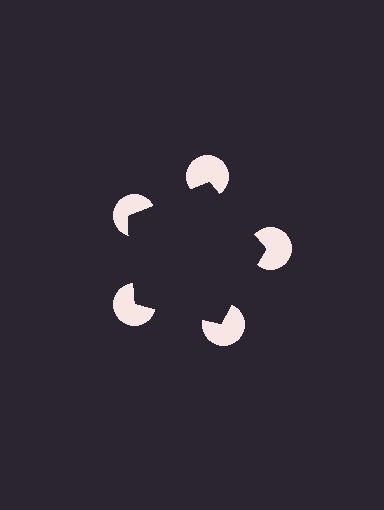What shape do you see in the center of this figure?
An illusory pentagon — its edges are inferred from the aligned wedge cuts in the pac-man discs, not physically drawn.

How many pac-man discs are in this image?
There are 5 — one at each vertex of the illusory pentagon.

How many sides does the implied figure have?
5 sides.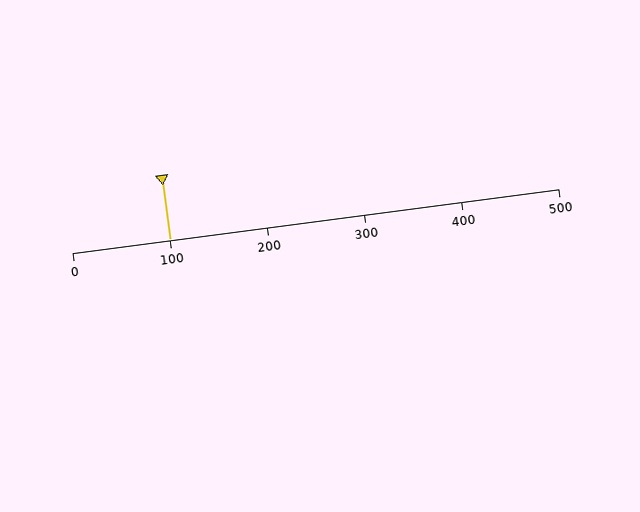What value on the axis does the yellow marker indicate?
The marker indicates approximately 100.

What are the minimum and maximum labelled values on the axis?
The axis runs from 0 to 500.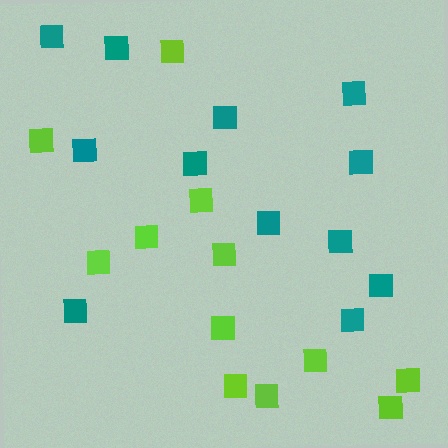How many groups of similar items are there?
There are 2 groups: one group of lime squares (12) and one group of teal squares (12).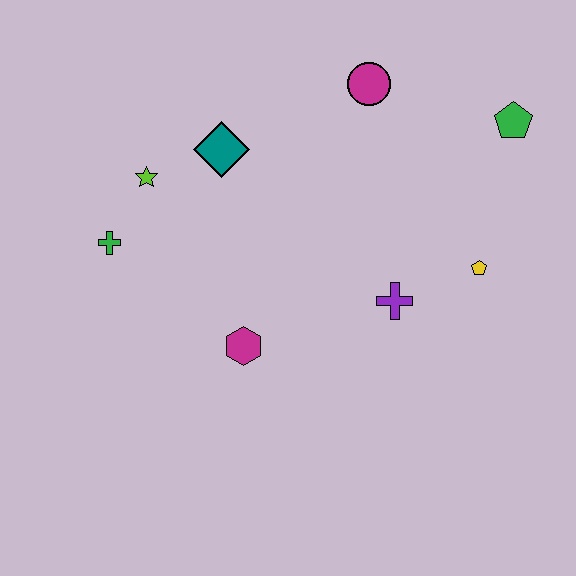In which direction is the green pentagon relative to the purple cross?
The green pentagon is above the purple cross.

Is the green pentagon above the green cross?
Yes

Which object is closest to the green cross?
The lime star is closest to the green cross.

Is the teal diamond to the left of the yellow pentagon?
Yes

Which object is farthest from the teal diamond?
The green pentagon is farthest from the teal diamond.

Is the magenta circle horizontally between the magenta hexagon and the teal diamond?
No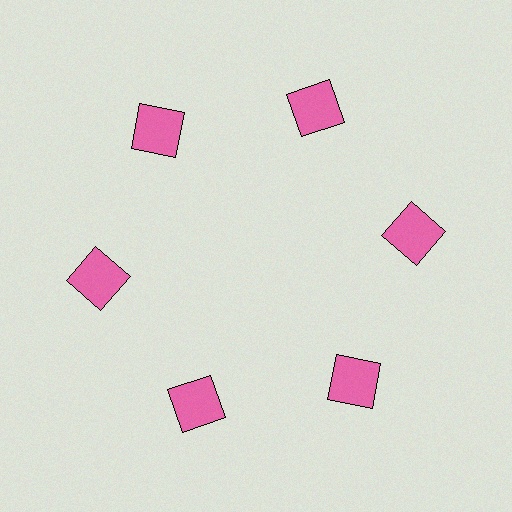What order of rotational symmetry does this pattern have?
This pattern has 6-fold rotational symmetry.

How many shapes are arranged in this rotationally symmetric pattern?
There are 6 shapes, arranged in 6 groups of 1.